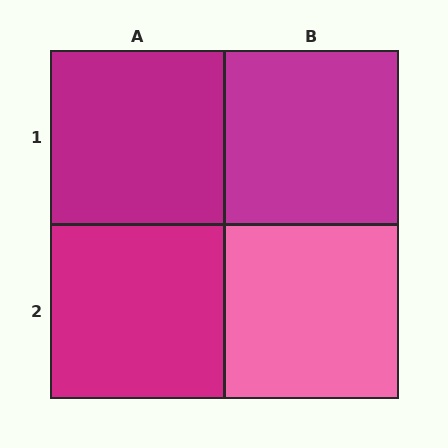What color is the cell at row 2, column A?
Magenta.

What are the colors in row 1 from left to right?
Magenta, magenta.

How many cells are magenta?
3 cells are magenta.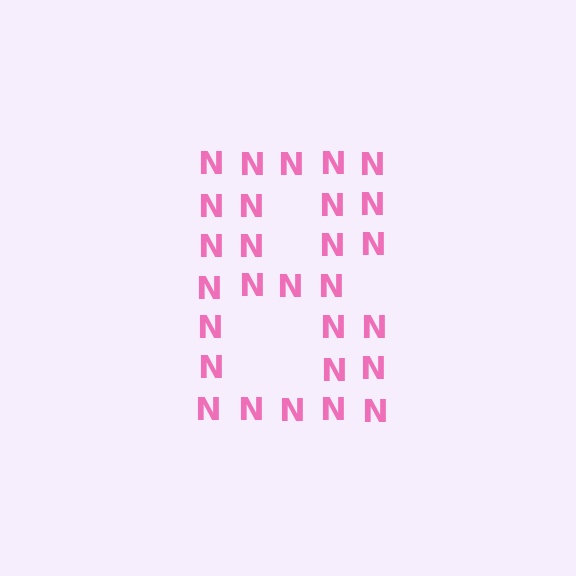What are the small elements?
The small elements are letter N's.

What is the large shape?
The large shape is the digit 8.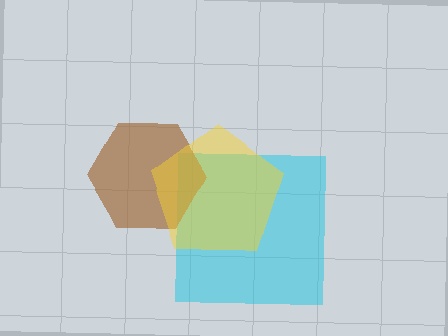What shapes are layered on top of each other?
The layered shapes are: a cyan square, a brown hexagon, a yellow pentagon.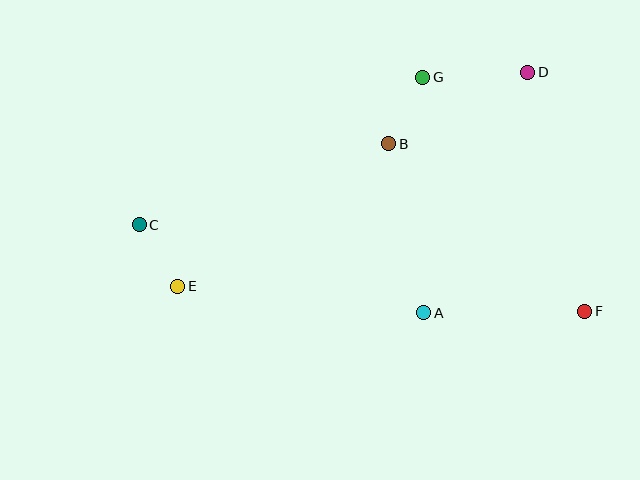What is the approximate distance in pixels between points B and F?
The distance between B and F is approximately 258 pixels.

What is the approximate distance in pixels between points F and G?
The distance between F and G is approximately 285 pixels.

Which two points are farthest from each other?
Points C and F are farthest from each other.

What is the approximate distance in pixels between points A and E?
The distance between A and E is approximately 248 pixels.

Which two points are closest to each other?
Points C and E are closest to each other.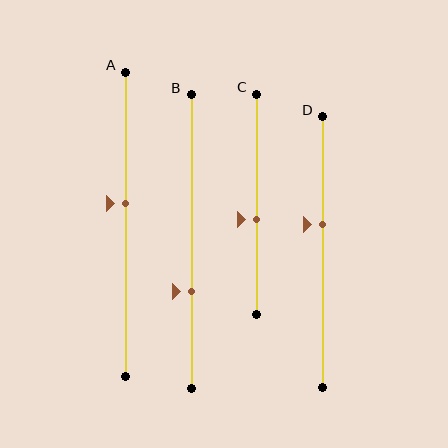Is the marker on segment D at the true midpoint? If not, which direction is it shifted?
No, the marker on segment D is shifted upward by about 10% of the segment length.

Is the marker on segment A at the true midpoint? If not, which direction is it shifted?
No, the marker on segment A is shifted upward by about 7% of the segment length.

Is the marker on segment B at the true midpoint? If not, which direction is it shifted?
No, the marker on segment B is shifted downward by about 17% of the segment length.